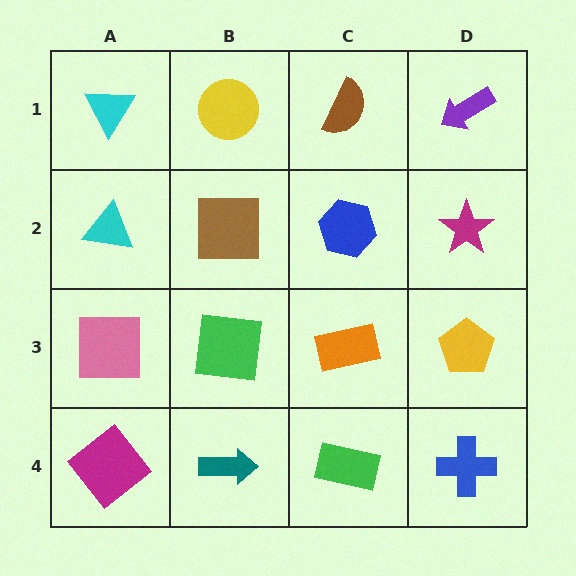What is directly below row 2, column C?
An orange rectangle.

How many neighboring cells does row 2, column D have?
3.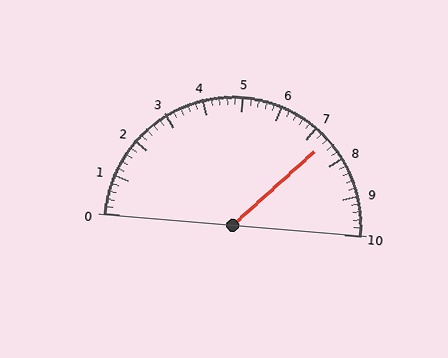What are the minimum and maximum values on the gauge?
The gauge ranges from 0 to 10.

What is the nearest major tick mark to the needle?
The nearest major tick mark is 7.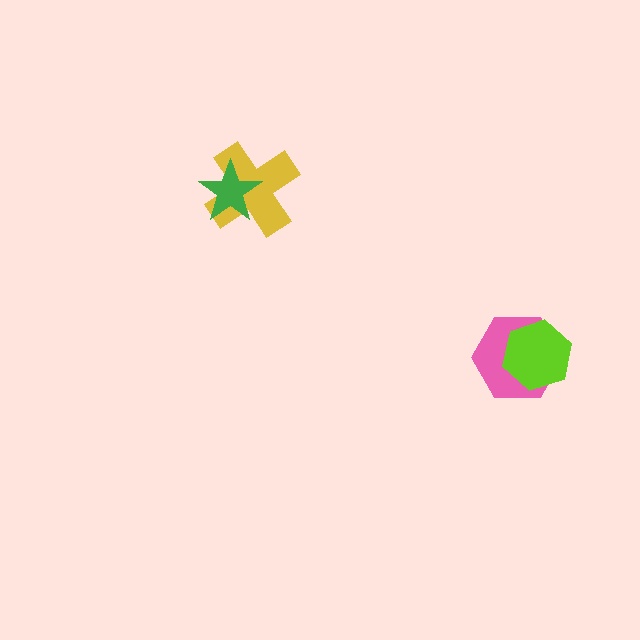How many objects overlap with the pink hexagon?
1 object overlaps with the pink hexagon.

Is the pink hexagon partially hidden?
Yes, it is partially covered by another shape.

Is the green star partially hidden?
No, no other shape covers it.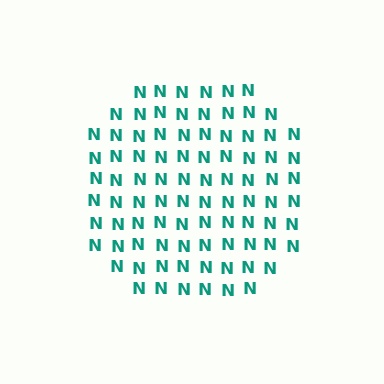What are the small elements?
The small elements are letter N's.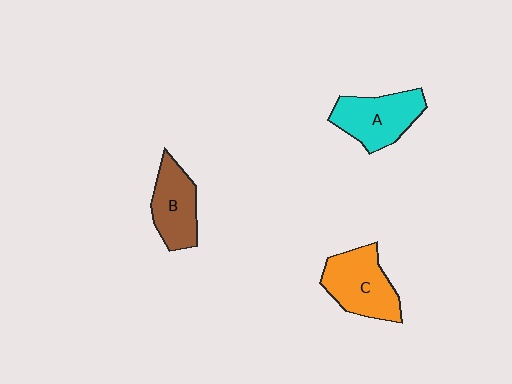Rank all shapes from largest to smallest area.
From largest to smallest: C (orange), A (cyan), B (brown).